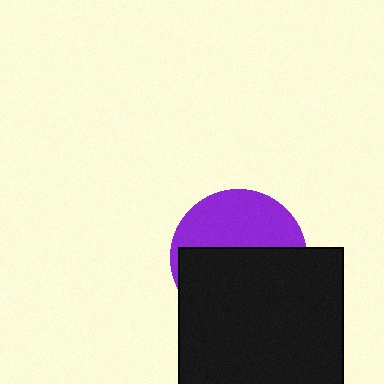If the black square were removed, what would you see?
You would see the complete purple circle.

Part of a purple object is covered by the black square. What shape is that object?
It is a circle.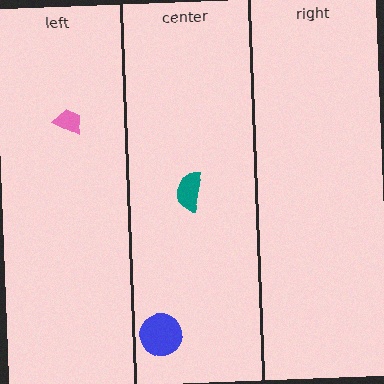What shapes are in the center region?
The blue circle, the teal semicircle.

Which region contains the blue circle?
The center region.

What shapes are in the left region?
The pink trapezoid.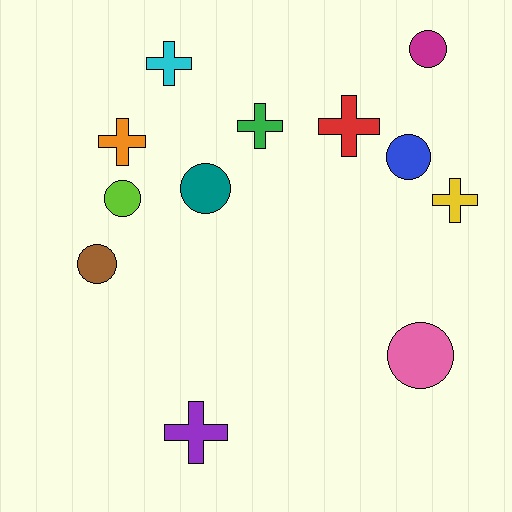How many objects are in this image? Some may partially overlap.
There are 12 objects.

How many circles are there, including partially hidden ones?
There are 6 circles.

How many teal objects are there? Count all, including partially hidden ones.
There is 1 teal object.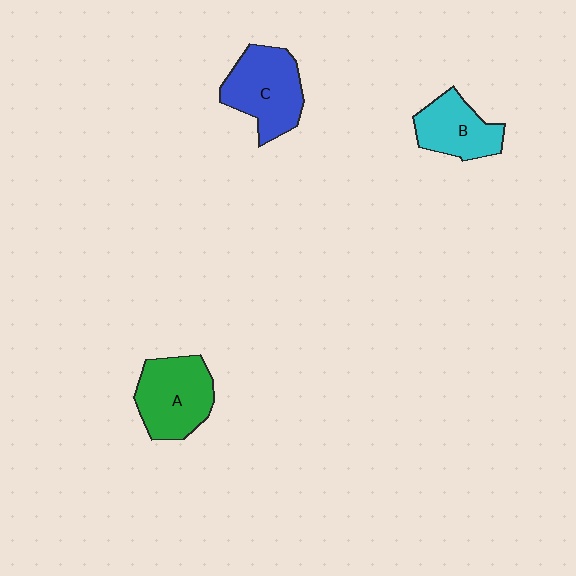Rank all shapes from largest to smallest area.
From largest to smallest: C (blue), A (green), B (cyan).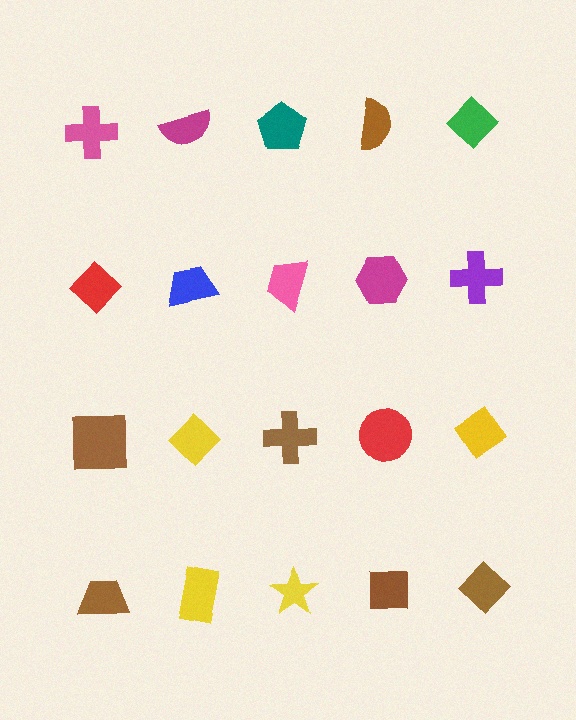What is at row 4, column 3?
A yellow star.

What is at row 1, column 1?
A pink cross.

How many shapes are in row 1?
5 shapes.